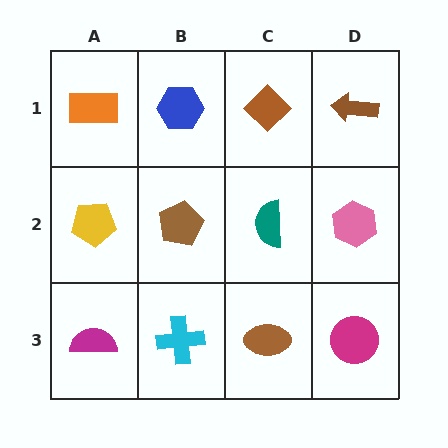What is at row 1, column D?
A brown arrow.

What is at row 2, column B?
A brown pentagon.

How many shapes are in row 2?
4 shapes.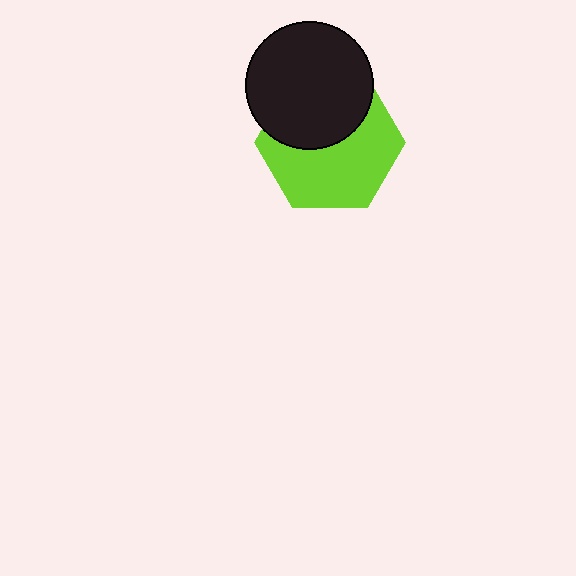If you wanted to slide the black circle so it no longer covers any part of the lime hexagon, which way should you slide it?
Slide it up — that is the most direct way to separate the two shapes.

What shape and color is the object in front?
The object in front is a black circle.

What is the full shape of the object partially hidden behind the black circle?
The partially hidden object is a lime hexagon.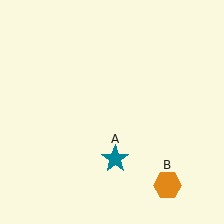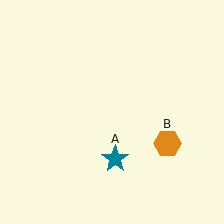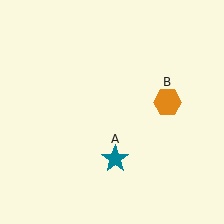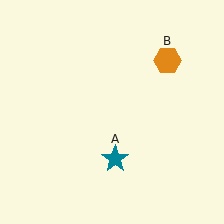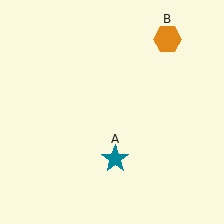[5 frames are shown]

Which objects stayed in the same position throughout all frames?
Teal star (object A) remained stationary.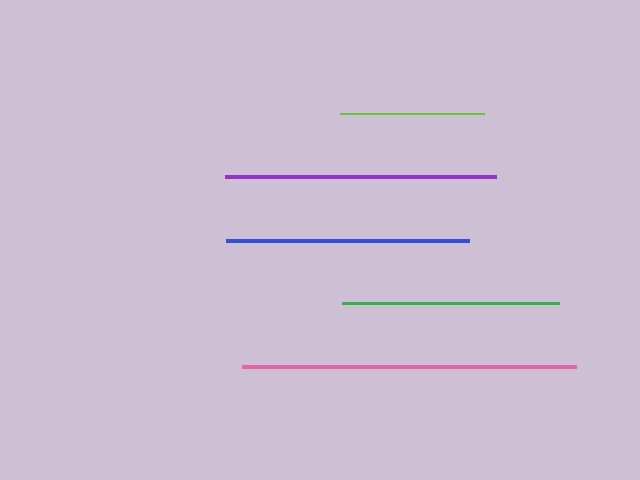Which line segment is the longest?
The pink line is the longest at approximately 334 pixels.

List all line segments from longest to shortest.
From longest to shortest: pink, purple, blue, green, lime.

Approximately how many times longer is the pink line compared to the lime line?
The pink line is approximately 2.3 times the length of the lime line.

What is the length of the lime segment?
The lime segment is approximately 144 pixels long.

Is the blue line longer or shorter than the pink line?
The pink line is longer than the blue line.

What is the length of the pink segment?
The pink segment is approximately 334 pixels long.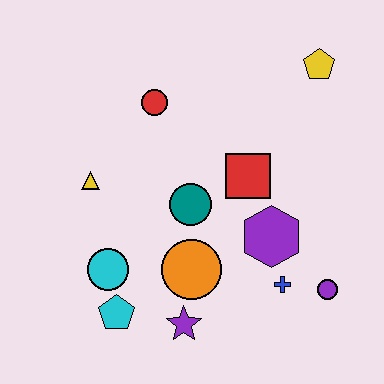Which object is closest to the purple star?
The orange circle is closest to the purple star.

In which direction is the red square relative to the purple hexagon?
The red square is above the purple hexagon.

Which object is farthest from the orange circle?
The yellow pentagon is farthest from the orange circle.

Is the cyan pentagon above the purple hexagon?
No